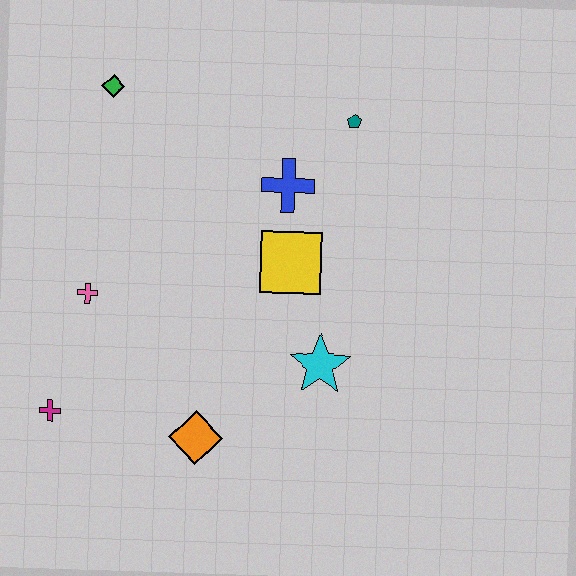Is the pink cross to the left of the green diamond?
Yes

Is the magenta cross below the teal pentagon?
Yes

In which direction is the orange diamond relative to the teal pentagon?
The orange diamond is below the teal pentagon.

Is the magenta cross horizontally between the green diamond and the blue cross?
No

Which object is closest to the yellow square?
The blue cross is closest to the yellow square.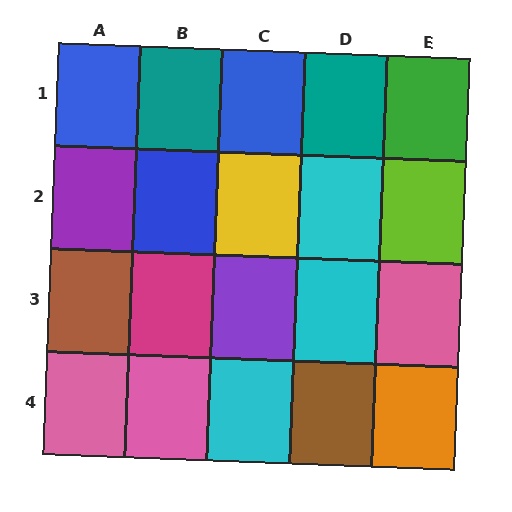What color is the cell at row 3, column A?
Brown.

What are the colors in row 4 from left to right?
Pink, pink, cyan, brown, orange.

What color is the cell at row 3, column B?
Magenta.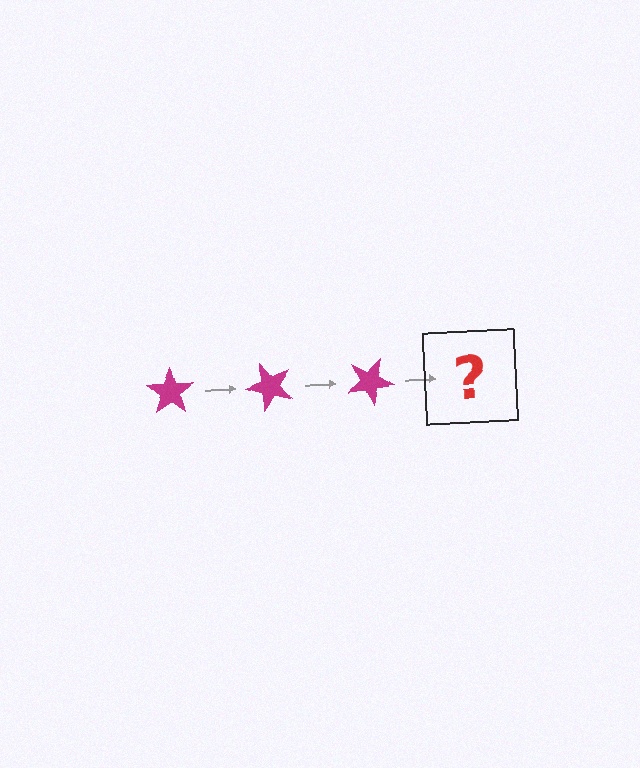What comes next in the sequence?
The next element should be a magenta star rotated 150 degrees.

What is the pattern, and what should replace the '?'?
The pattern is that the star rotates 50 degrees each step. The '?' should be a magenta star rotated 150 degrees.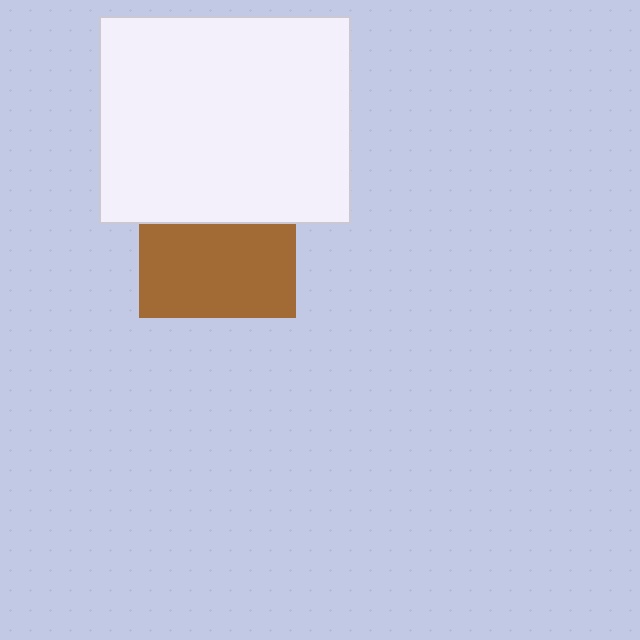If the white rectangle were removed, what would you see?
You would see the complete brown square.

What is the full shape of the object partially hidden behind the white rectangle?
The partially hidden object is a brown square.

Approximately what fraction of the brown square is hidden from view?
Roughly 40% of the brown square is hidden behind the white rectangle.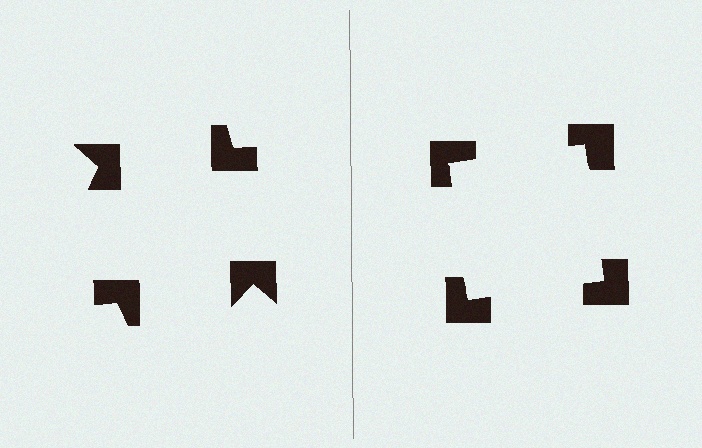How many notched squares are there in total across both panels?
8 — 4 on each side.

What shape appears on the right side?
An illusory square.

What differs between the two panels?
The notched squares are positioned identically on both sides; only the wedge orientations differ. On the right they align to a square; on the left they are misaligned.